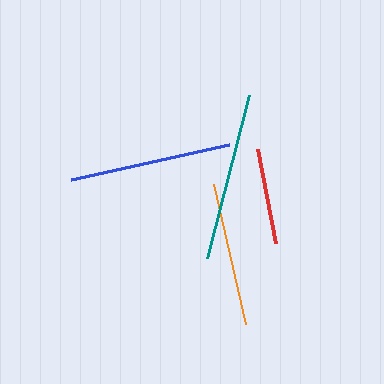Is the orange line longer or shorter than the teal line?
The teal line is longer than the orange line.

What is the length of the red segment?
The red segment is approximately 95 pixels long.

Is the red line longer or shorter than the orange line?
The orange line is longer than the red line.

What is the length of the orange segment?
The orange segment is approximately 143 pixels long.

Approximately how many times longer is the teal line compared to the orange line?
The teal line is approximately 1.2 times the length of the orange line.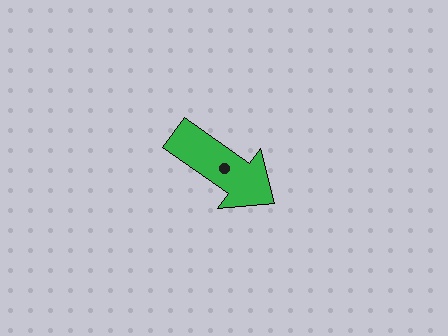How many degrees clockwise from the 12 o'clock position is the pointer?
Approximately 125 degrees.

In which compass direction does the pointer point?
Southeast.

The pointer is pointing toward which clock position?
Roughly 4 o'clock.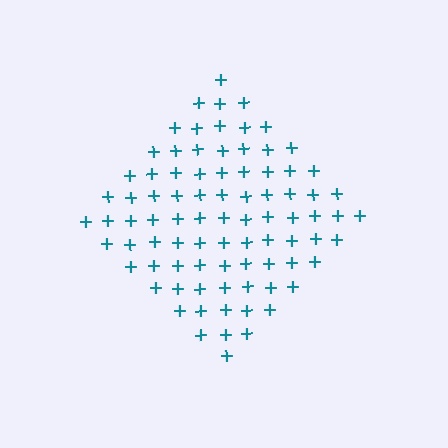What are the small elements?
The small elements are plus signs.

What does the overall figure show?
The overall figure shows a diamond.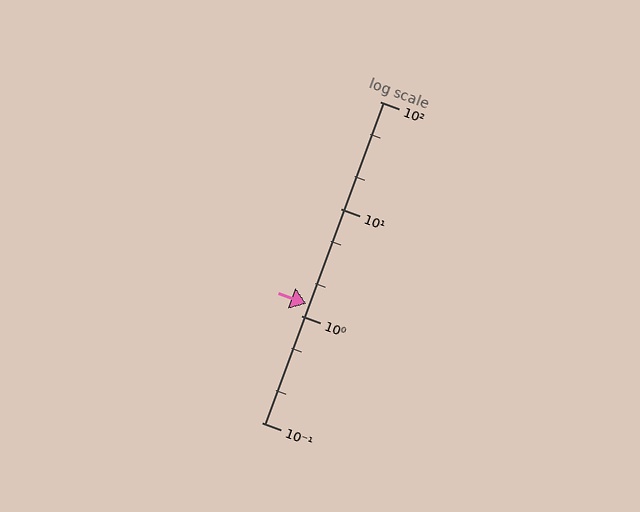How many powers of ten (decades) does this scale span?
The scale spans 3 decades, from 0.1 to 100.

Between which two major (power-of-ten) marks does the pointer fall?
The pointer is between 1 and 10.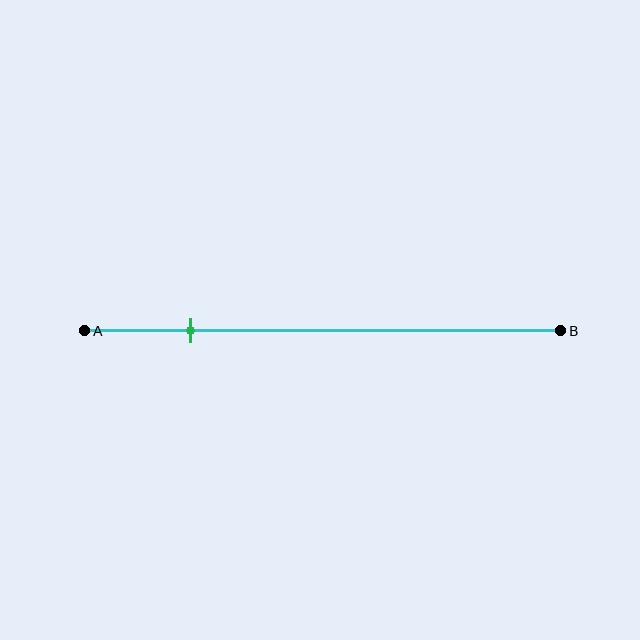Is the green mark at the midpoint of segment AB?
No, the mark is at about 20% from A, not at the 50% midpoint.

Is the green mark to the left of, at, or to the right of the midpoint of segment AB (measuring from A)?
The green mark is to the left of the midpoint of segment AB.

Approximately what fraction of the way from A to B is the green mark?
The green mark is approximately 20% of the way from A to B.